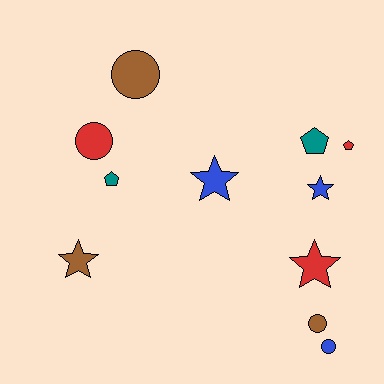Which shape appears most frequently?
Star, with 4 objects.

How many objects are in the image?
There are 11 objects.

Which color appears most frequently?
Red, with 3 objects.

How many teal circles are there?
There are no teal circles.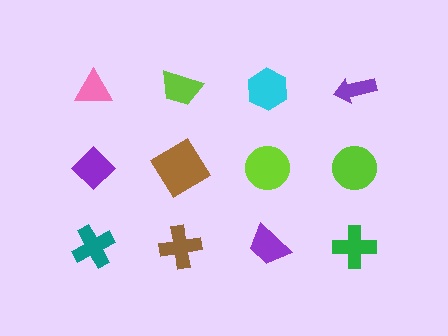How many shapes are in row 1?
4 shapes.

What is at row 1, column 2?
A lime trapezoid.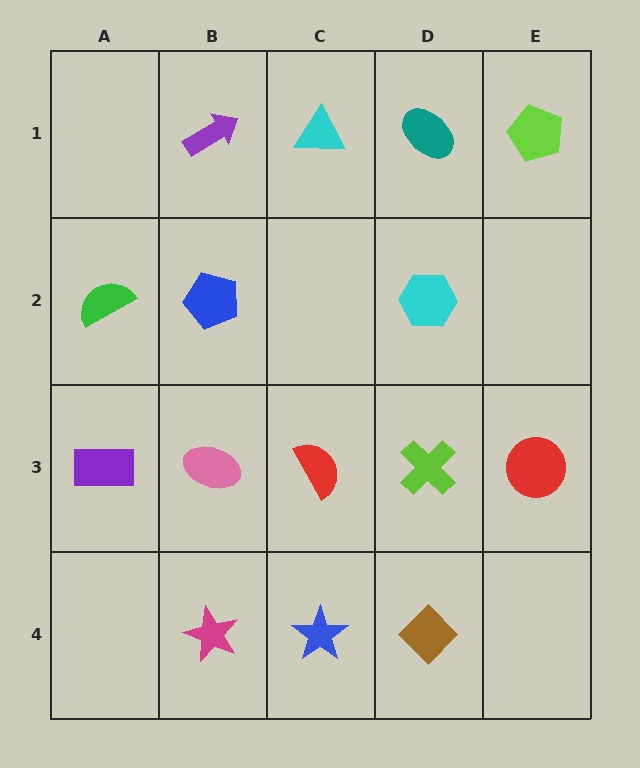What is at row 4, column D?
A brown diamond.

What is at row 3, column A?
A purple rectangle.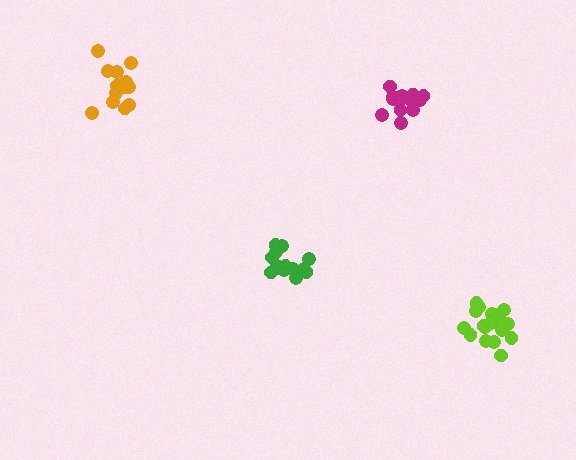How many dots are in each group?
Group 1: 18 dots, Group 2: 14 dots, Group 3: 14 dots, Group 4: 13 dots (59 total).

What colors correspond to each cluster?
The clusters are colored: lime, green, magenta, orange.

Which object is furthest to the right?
The lime cluster is rightmost.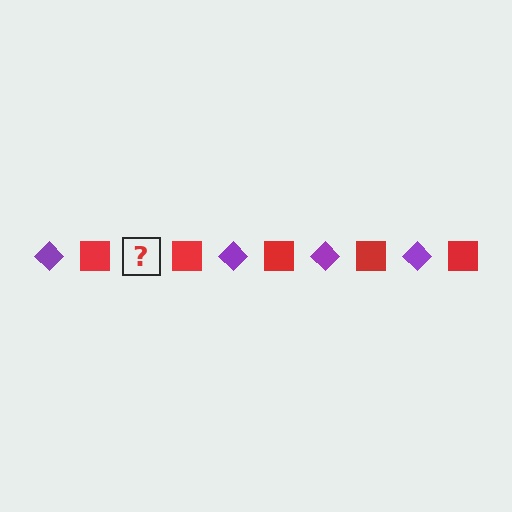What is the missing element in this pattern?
The missing element is a purple diamond.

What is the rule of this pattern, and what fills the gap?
The rule is that the pattern alternates between purple diamond and red square. The gap should be filled with a purple diamond.